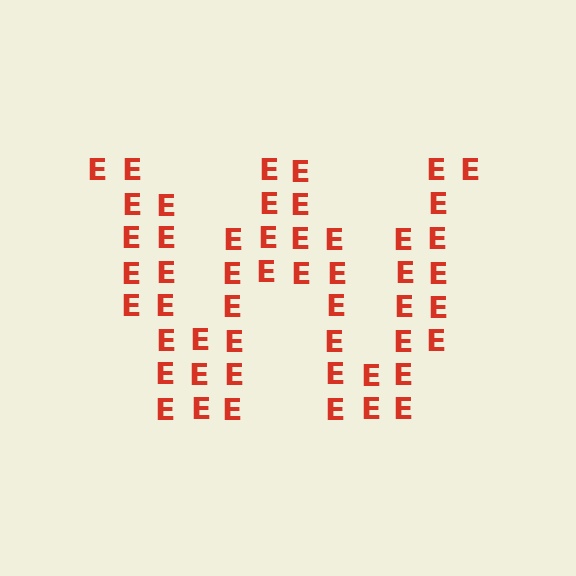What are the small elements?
The small elements are letter E's.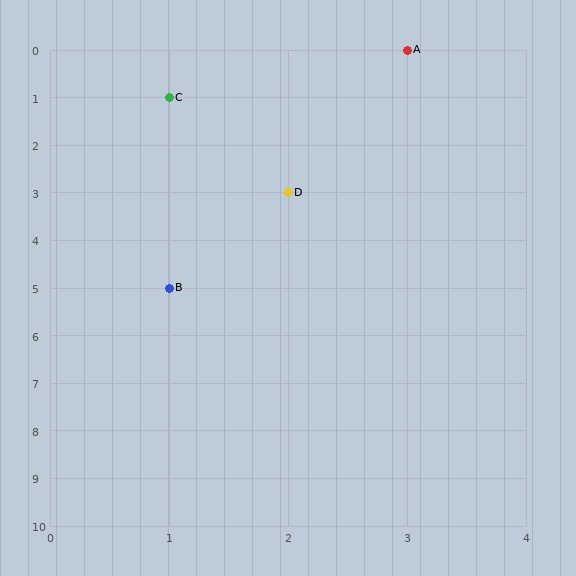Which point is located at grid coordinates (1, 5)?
Point B is at (1, 5).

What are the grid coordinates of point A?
Point A is at grid coordinates (3, 0).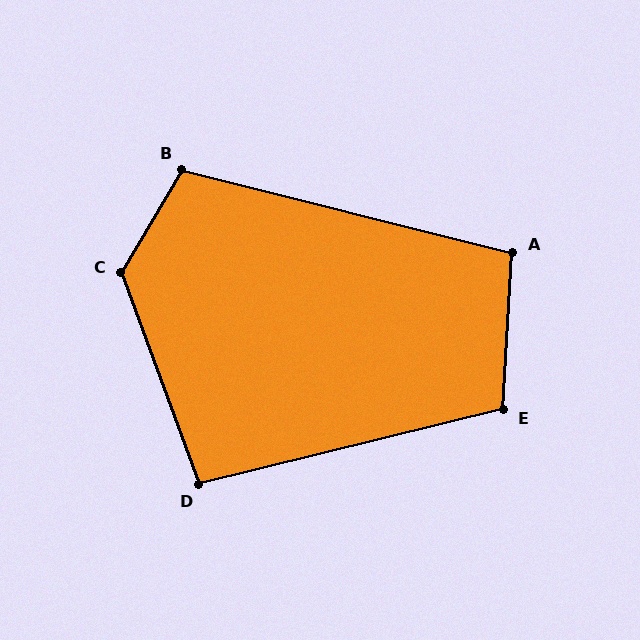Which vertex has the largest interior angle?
C, at approximately 130 degrees.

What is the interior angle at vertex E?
Approximately 107 degrees (obtuse).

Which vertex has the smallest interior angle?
D, at approximately 96 degrees.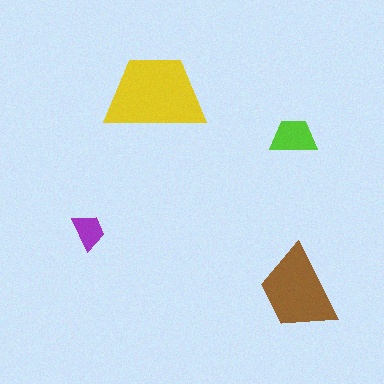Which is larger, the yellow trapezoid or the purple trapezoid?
The yellow one.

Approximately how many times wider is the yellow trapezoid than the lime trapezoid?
About 2 times wider.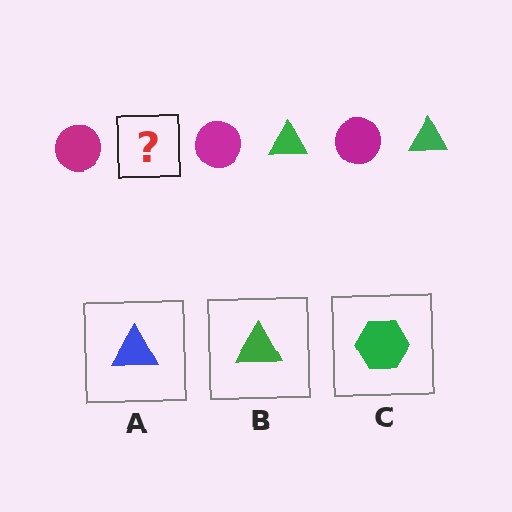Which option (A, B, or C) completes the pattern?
B.